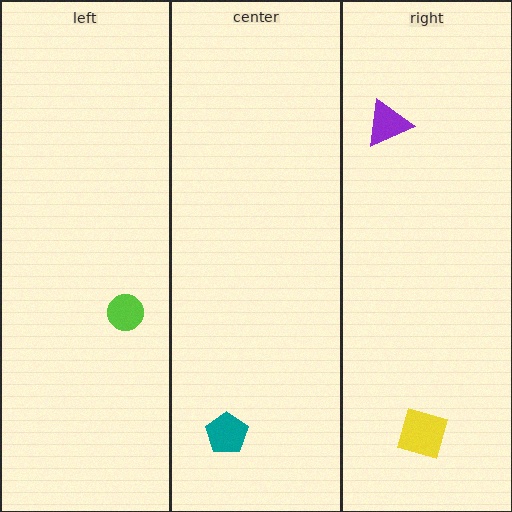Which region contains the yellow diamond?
The right region.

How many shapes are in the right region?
2.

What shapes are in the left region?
The lime circle.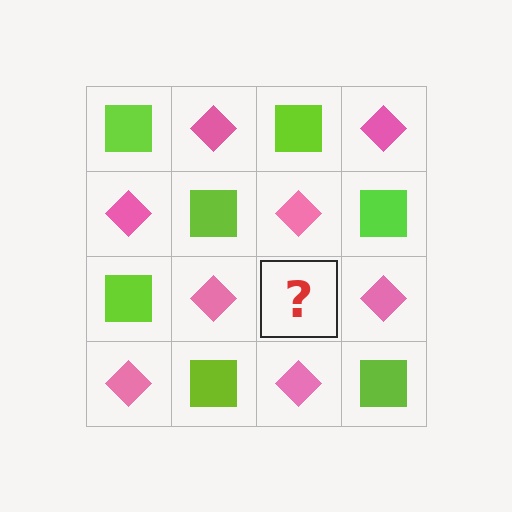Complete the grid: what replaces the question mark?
The question mark should be replaced with a lime square.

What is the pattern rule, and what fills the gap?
The rule is that it alternates lime square and pink diamond in a checkerboard pattern. The gap should be filled with a lime square.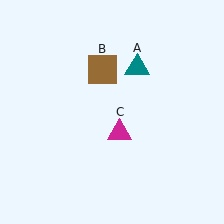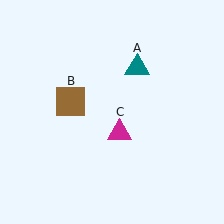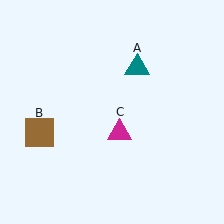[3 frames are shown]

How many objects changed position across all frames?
1 object changed position: brown square (object B).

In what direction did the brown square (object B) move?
The brown square (object B) moved down and to the left.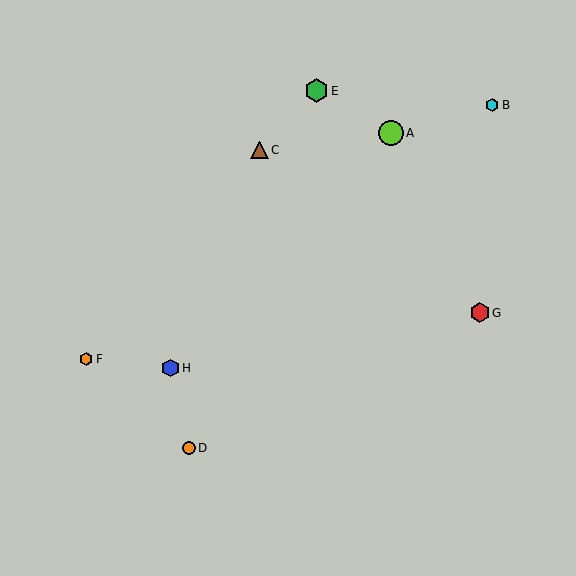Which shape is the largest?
The lime circle (labeled A) is the largest.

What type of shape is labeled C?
Shape C is a brown triangle.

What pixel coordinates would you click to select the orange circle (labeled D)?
Click at (189, 448) to select the orange circle D.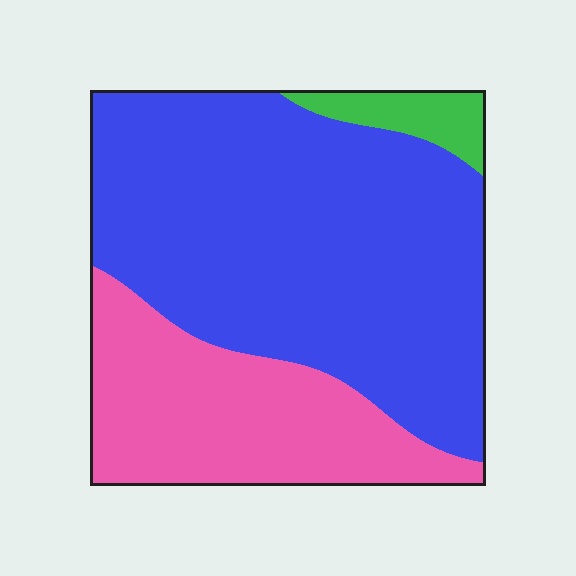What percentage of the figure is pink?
Pink covers 30% of the figure.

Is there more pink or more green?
Pink.